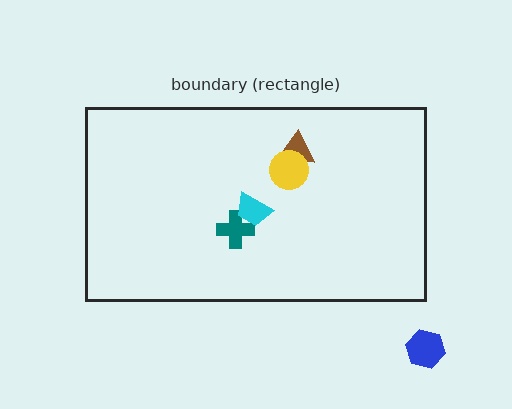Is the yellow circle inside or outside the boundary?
Inside.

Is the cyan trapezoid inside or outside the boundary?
Inside.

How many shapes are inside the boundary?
4 inside, 1 outside.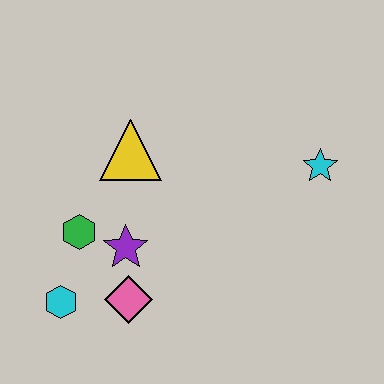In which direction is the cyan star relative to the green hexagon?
The cyan star is to the right of the green hexagon.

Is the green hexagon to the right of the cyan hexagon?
Yes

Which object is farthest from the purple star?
The cyan star is farthest from the purple star.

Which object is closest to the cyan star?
The yellow triangle is closest to the cyan star.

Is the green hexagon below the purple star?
No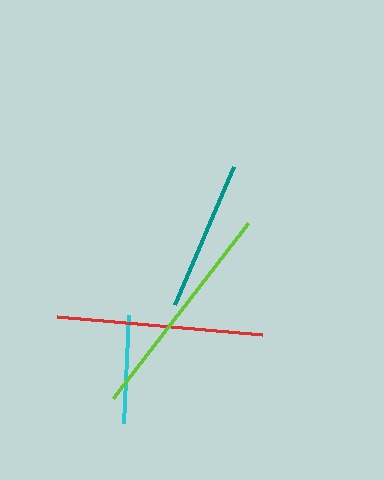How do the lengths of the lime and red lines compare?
The lime and red lines are approximately the same length.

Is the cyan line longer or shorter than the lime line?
The lime line is longer than the cyan line.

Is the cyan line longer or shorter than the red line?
The red line is longer than the cyan line.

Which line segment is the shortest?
The cyan line is the shortest at approximately 109 pixels.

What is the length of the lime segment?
The lime segment is approximately 220 pixels long.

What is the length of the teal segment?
The teal segment is approximately 151 pixels long.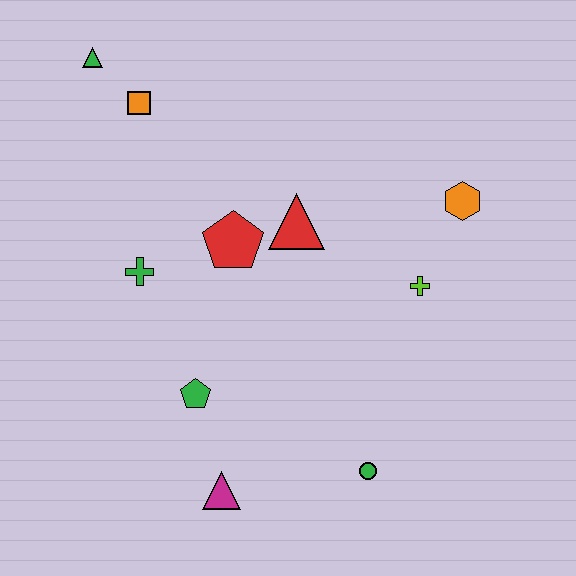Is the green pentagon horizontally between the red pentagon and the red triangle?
No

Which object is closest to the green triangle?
The orange square is closest to the green triangle.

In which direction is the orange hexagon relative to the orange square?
The orange hexagon is to the right of the orange square.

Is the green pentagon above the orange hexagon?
No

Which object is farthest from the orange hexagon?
The green triangle is farthest from the orange hexagon.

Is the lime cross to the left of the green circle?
No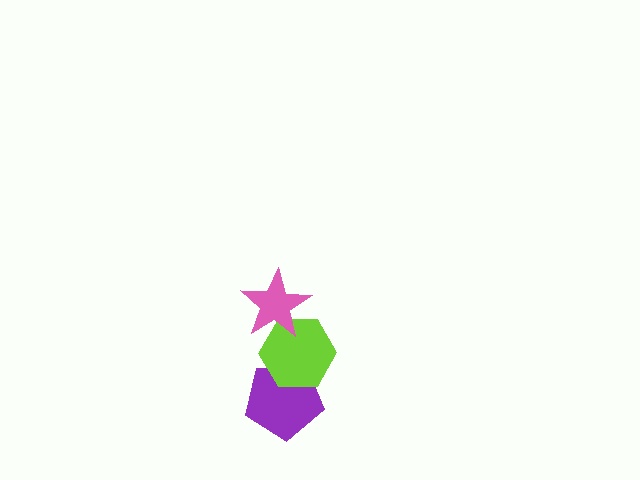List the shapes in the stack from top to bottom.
From top to bottom: the pink star, the lime hexagon, the purple pentagon.